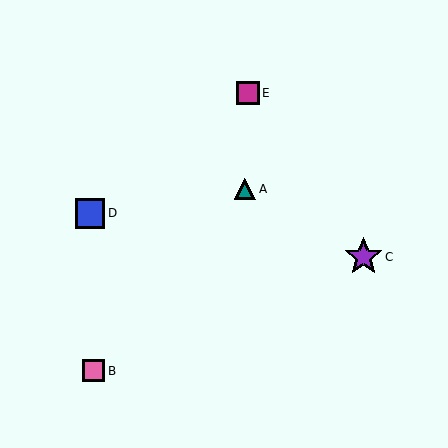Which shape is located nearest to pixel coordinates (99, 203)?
The blue square (labeled D) at (90, 214) is nearest to that location.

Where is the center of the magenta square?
The center of the magenta square is at (247, 93).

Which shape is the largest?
The purple star (labeled C) is the largest.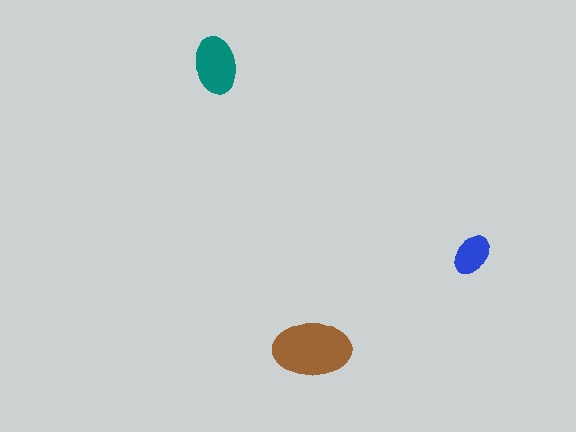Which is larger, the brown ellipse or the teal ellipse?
The brown one.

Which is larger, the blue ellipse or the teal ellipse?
The teal one.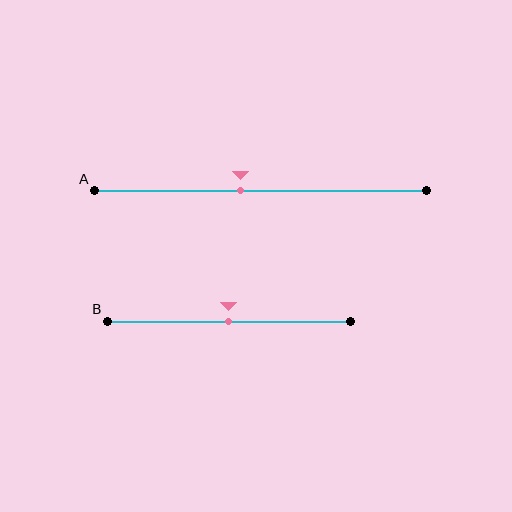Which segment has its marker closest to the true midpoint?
Segment B has its marker closest to the true midpoint.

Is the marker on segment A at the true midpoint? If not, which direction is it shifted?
No, the marker on segment A is shifted to the left by about 6% of the segment length.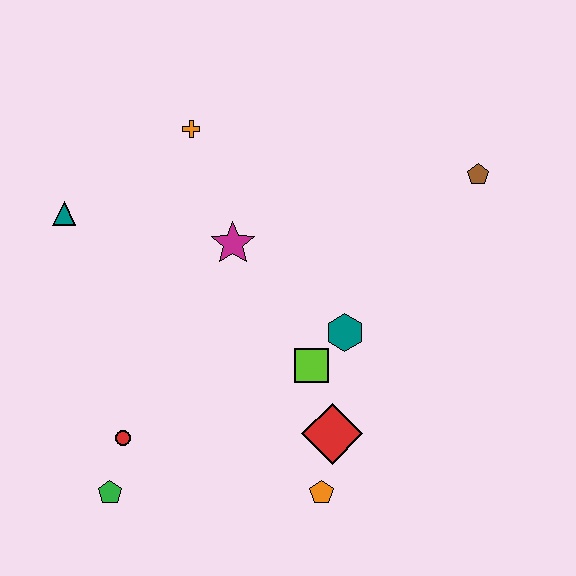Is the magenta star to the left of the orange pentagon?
Yes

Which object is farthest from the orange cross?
The orange pentagon is farthest from the orange cross.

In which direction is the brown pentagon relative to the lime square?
The brown pentagon is above the lime square.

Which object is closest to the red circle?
The green pentagon is closest to the red circle.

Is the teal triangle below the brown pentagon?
Yes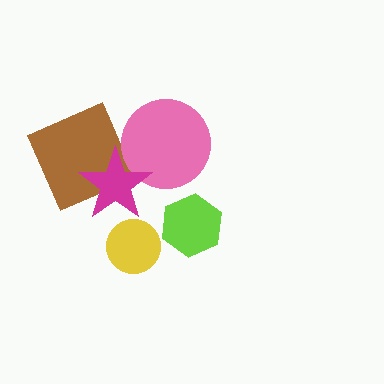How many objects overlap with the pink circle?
1 object overlaps with the pink circle.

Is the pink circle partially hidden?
Yes, it is partially covered by another shape.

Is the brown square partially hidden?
Yes, it is partially covered by another shape.